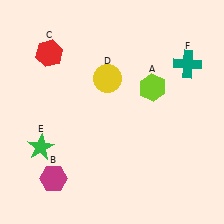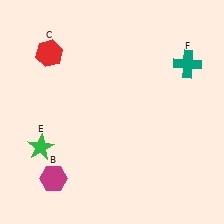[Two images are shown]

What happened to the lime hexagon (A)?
The lime hexagon (A) was removed in Image 2. It was in the top-right area of Image 1.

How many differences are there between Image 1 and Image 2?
There are 2 differences between the two images.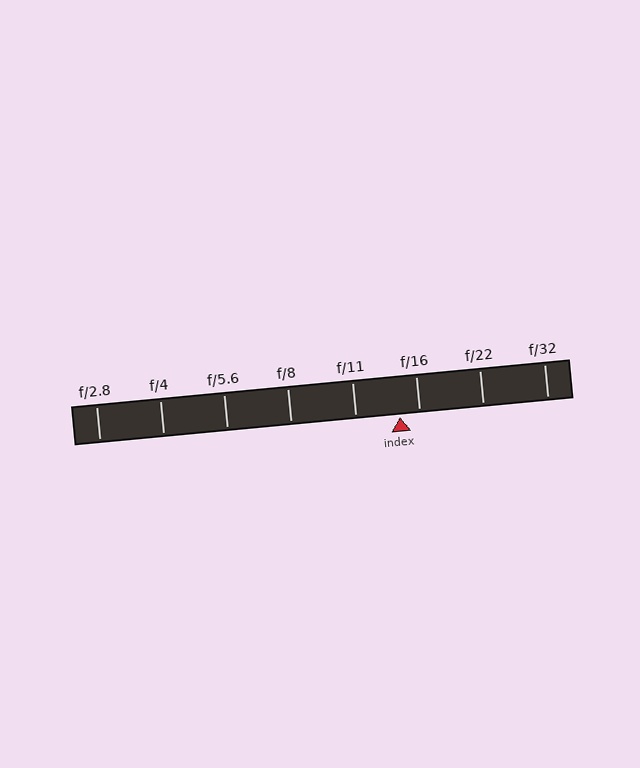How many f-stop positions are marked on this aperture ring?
There are 8 f-stop positions marked.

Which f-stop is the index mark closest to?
The index mark is closest to f/16.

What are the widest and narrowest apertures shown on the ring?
The widest aperture shown is f/2.8 and the narrowest is f/32.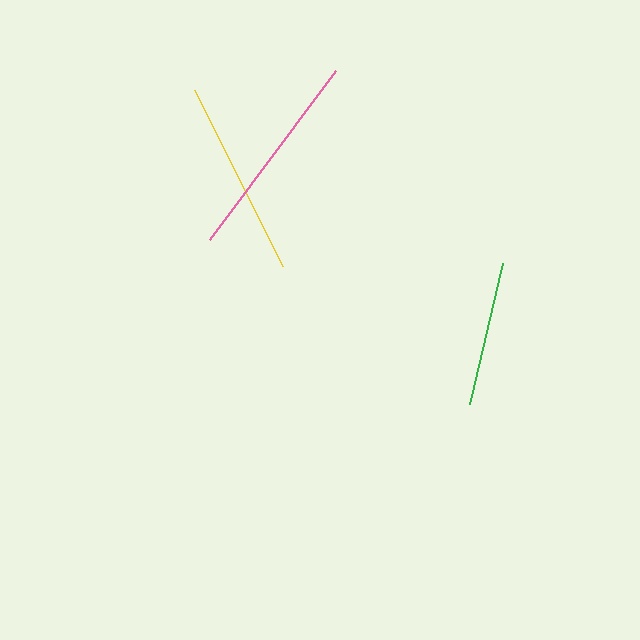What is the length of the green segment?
The green segment is approximately 145 pixels long.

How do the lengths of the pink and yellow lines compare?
The pink and yellow lines are approximately the same length.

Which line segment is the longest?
The pink line is the longest at approximately 211 pixels.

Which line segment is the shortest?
The green line is the shortest at approximately 145 pixels.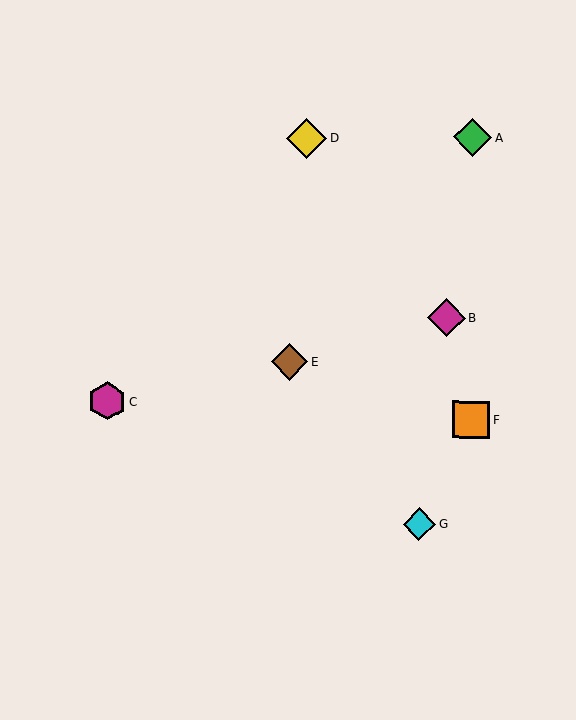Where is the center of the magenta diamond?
The center of the magenta diamond is at (446, 318).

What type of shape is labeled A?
Shape A is a green diamond.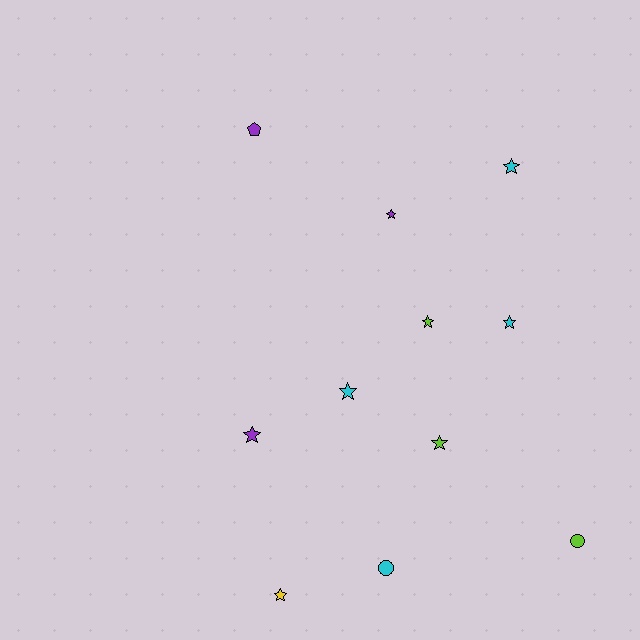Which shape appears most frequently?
Star, with 8 objects.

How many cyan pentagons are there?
There are no cyan pentagons.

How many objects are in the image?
There are 11 objects.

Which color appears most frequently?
Cyan, with 4 objects.